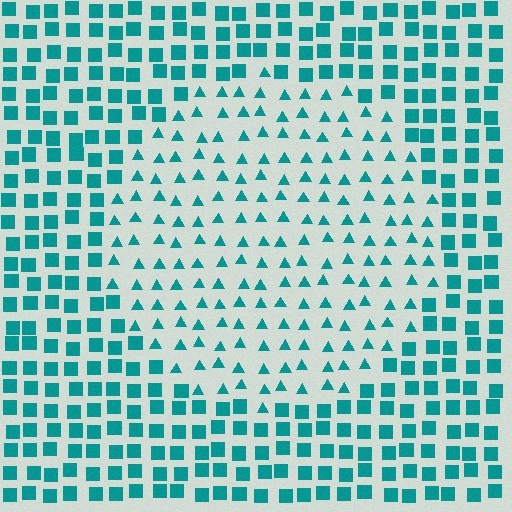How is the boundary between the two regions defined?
The boundary is defined by a change in element shape: triangles inside vs. squares outside. All elements share the same color and spacing.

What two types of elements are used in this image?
The image uses triangles inside the circle region and squares outside it.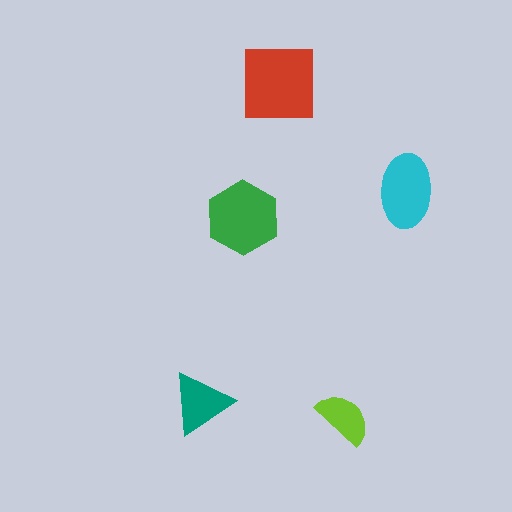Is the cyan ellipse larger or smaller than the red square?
Smaller.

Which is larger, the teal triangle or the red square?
The red square.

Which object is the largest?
The red square.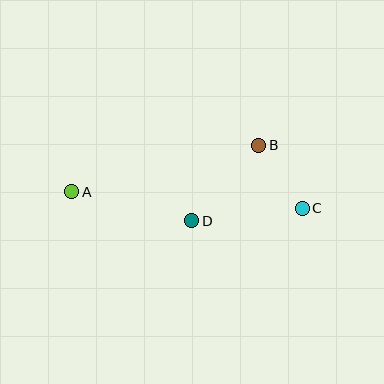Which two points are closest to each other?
Points B and C are closest to each other.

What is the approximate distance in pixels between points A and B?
The distance between A and B is approximately 193 pixels.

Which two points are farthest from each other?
Points A and C are farthest from each other.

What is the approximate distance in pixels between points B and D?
The distance between B and D is approximately 101 pixels.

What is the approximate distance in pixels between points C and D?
The distance between C and D is approximately 111 pixels.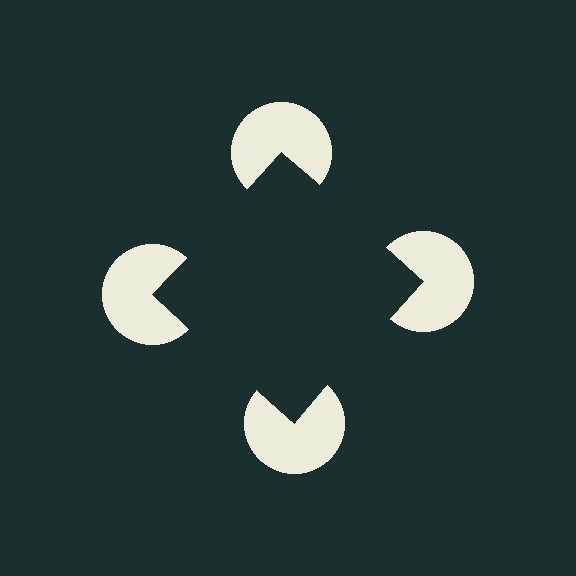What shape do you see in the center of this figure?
An illusory square — its edges are inferred from the aligned wedge cuts in the pac-man discs, not physically drawn.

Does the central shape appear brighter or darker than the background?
It typically appears slightly darker than the background, even though no actual brightness change is drawn.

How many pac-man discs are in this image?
There are 4 — one at each vertex of the illusory square.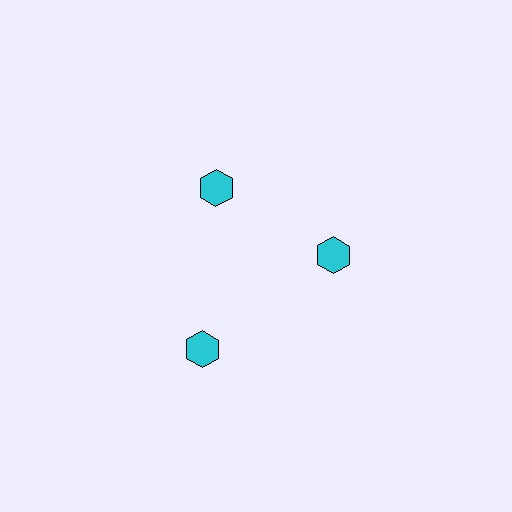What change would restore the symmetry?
The symmetry would be restored by moving it inward, back onto the ring so that all 3 hexagons sit at equal angles and equal distance from the center.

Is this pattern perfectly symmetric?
No. The 3 cyan hexagons are arranged in a ring, but one element near the 7 o'clock position is pushed outward from the center, breaking the 3-fold rotational symmetry.